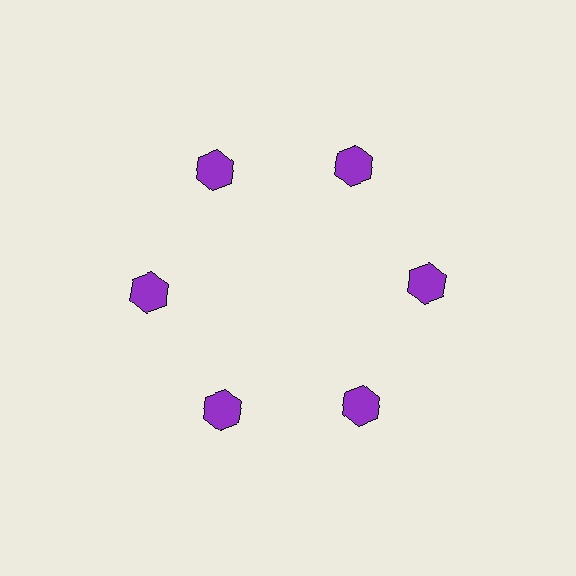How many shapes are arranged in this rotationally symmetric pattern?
There are 6 shapes, arranged in 6 groups of 1.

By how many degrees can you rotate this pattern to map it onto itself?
The pattern maps onto itself every 60 degrees of rotation.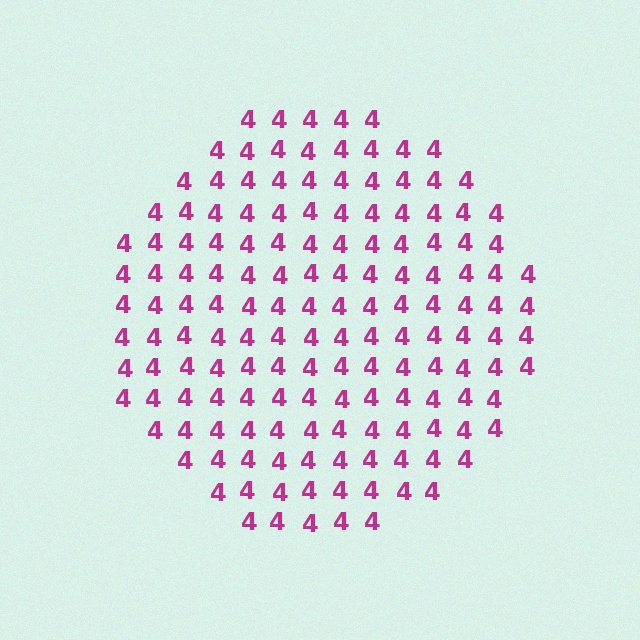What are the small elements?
The small elements are digit 4's.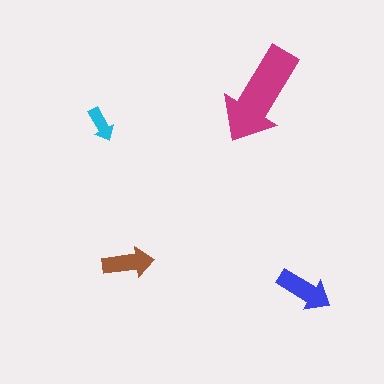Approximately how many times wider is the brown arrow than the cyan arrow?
About 1.5 times wider.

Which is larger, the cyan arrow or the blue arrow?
The blue one.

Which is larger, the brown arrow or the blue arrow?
The blue one.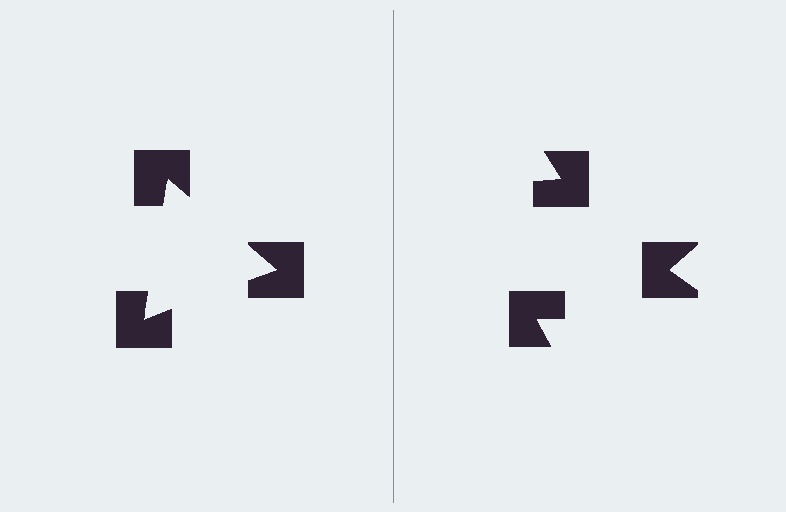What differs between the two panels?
The notched squares are positioned identically on both sides; only the wedge orientations differ. On the left they align to a triangle; on the right they are misaligned.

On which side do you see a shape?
An illusory triangle appears on the left side. On the right side the wedge cuts are rotated, so no coherent shape forms.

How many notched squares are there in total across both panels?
6 — 3 on each side.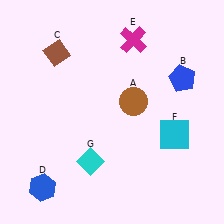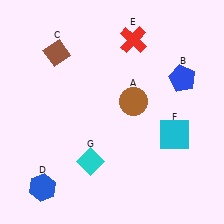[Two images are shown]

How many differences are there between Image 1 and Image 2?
There is 1 difference between the two images.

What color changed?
The cross (E) changed from magenta in Image 1 to red in Image 2.